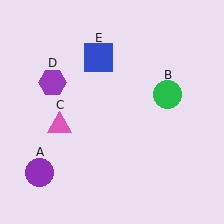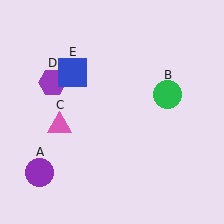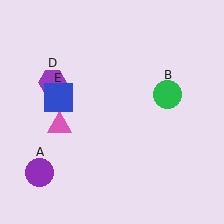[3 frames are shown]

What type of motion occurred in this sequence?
The blue square (object E) rotated counterclockwise around the center of the scene.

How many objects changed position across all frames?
1 object changed position: blue square (object E).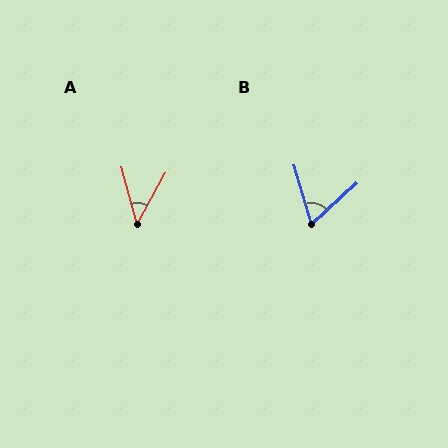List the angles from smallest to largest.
A (44°), B (64°).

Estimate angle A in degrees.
Approximately 44 degrees.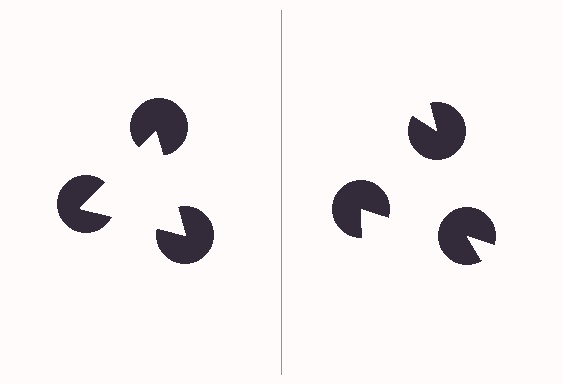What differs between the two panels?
The pac-man discs are positioned identically on both sides; only the wedge orientations differ. On the left they align to a triangle; on the right they are misaligned.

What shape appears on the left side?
An illusory triangle.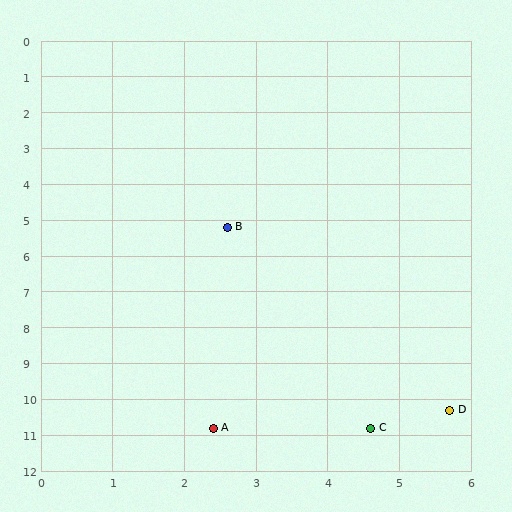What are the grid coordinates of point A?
Point A is at approximately (2.4, 10.8).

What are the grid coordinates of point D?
Point D is at approximately (5.7, 10.3).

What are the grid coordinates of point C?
Point C is at approximately (4.6, 10.8).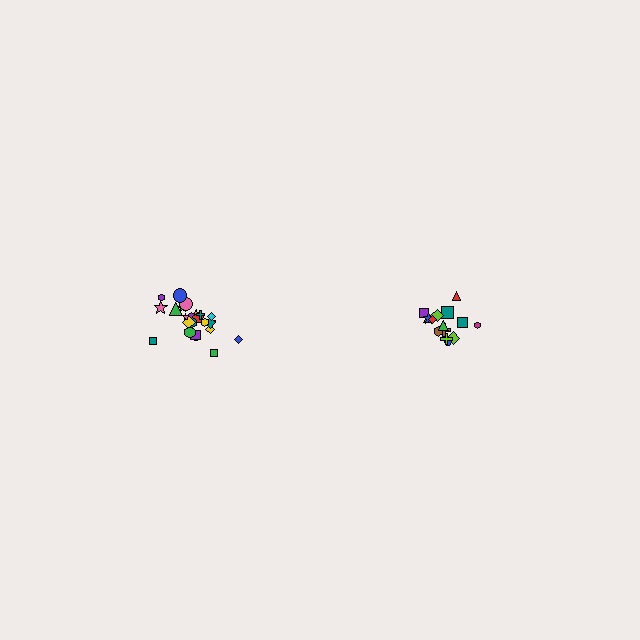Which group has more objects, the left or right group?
The left group.